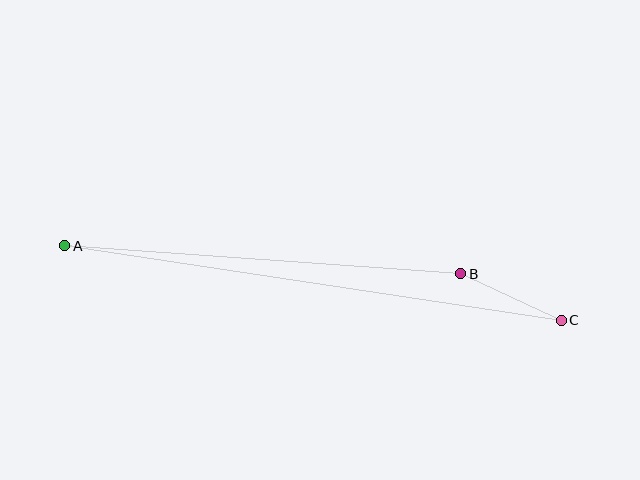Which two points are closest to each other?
Points B and C are closest to each other.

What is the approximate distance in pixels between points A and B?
The distance between A and B is approximately 397 pixels.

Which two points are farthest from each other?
Points A and C are farthest from each other.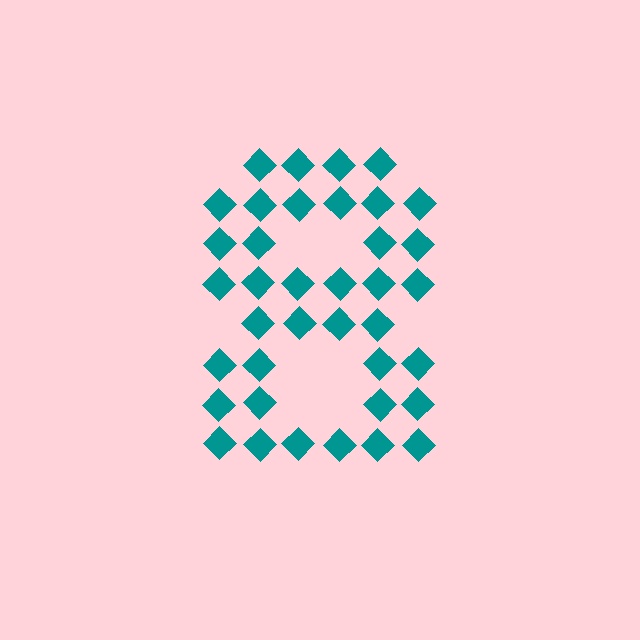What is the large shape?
The large shape is the digit 8.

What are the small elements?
The small elements are diamonds.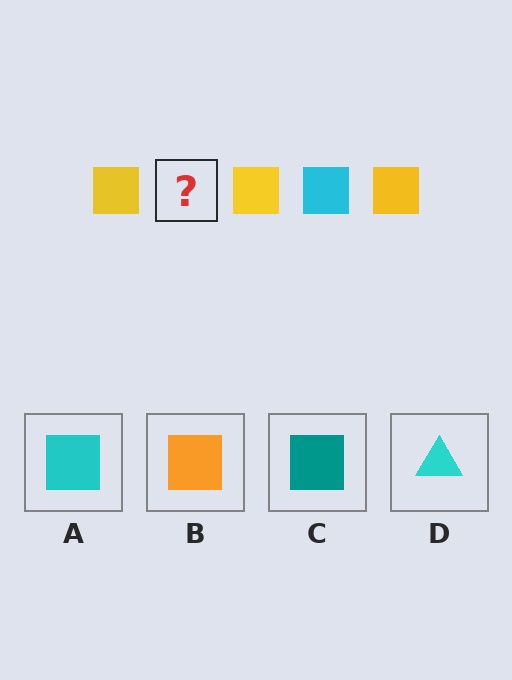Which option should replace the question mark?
Option A.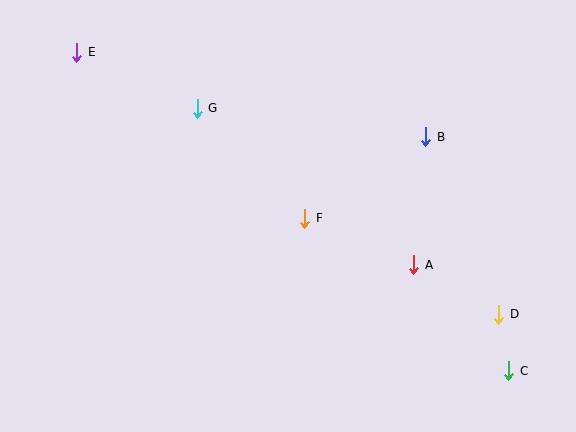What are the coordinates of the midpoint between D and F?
The midpoint between D and F is at (402, 266).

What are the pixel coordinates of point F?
Point F is at (305, 218).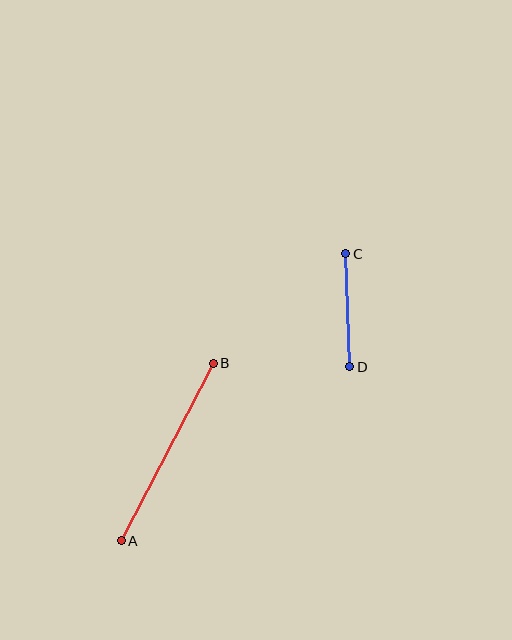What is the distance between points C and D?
The distance is approximately 113 pixels.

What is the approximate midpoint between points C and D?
The midpoint is at approximately (348, 310) pixels.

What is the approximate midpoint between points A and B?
The midpoint is at approximately (167, 452) pixels.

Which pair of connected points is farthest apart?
Points A and B are farthest apart.